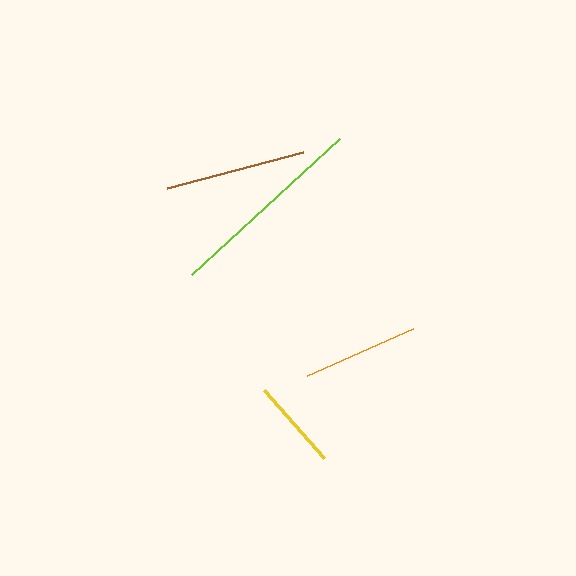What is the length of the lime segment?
The lime segment is approximately 201 pixels long.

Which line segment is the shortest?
The yellow line is the shortest at approximately 90 pixels.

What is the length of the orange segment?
The orange segment is approximately 116 pixels long.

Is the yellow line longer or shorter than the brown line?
The brown line is longer than the yellow line.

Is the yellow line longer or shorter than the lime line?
The lime line is longer than the yellow line.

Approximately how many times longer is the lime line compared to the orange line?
The lime line is approximately 1.7 times the length of the orange line.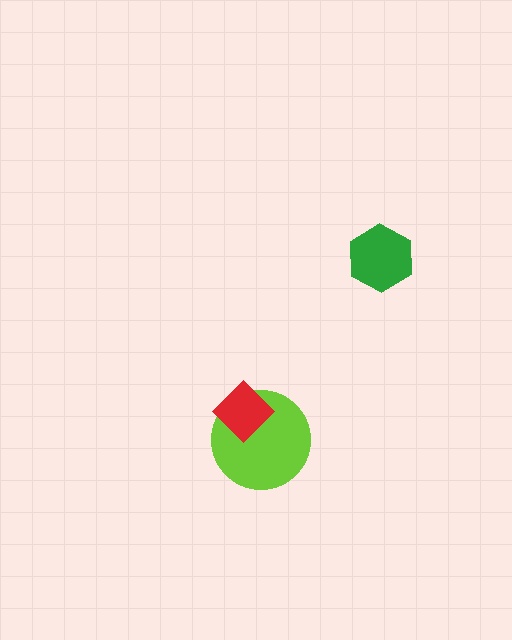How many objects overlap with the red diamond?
1 object overlaps with the red diamond.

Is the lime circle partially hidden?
Yes, it is partially covered by another shape.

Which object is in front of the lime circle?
The red diamond is in front of the lime circle.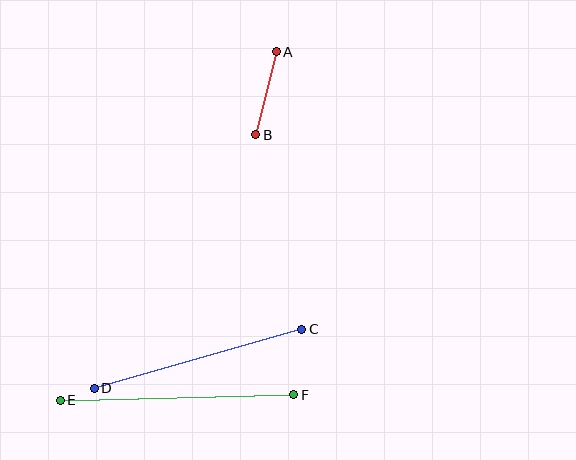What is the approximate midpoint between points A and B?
The midpoint is at approximately (266, 93) pixels.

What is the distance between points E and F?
The distance is approximately 234 pixels.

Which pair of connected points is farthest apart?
Points E and F are farthest apart.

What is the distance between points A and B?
The distance is approximately 86 pixels.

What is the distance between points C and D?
The distance is approximately 216 pixels.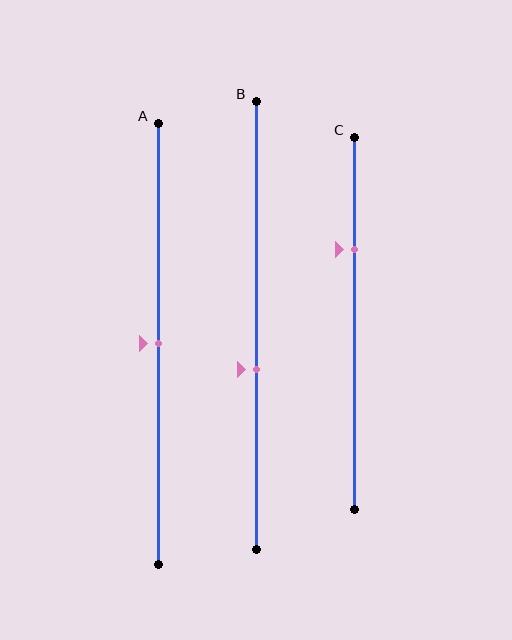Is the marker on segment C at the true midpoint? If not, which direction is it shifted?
No, the marker on segment C is shifted upward by about 20% of the segment length.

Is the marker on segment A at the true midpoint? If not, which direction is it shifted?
Yes, the marker on segment A is at the true midpoint.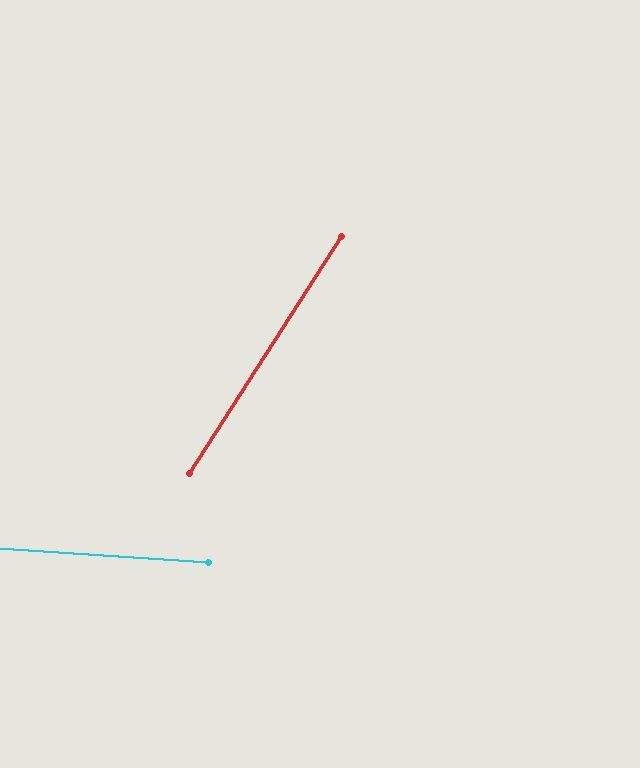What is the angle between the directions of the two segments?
Approximately 61 degrees.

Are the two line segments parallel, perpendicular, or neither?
Neither parallel nor perpendicular — they differ by about 61°.